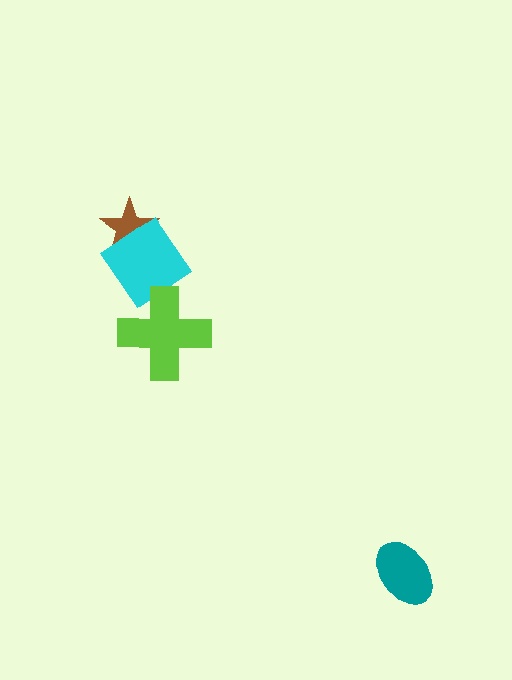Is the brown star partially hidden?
Yes, it is partially covered by another shape.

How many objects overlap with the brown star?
1 object overlaps with the brown star.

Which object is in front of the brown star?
The cyan diamond is in front of the brown star.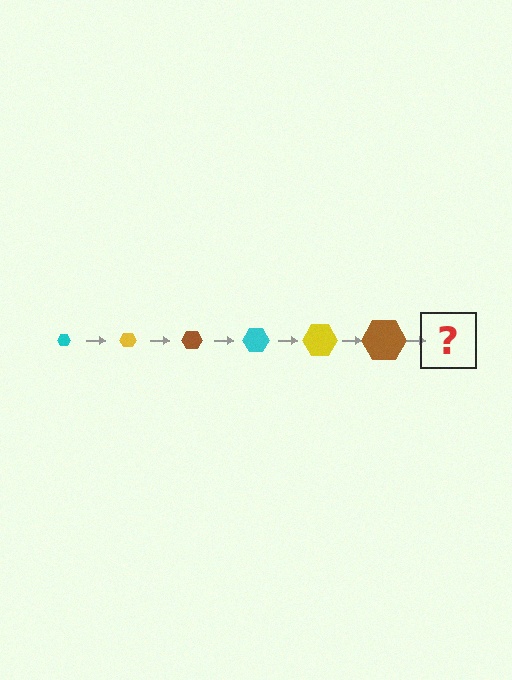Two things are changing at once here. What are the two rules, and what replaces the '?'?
The two rules are that the hexagon grows larger each step and the color cycles through cyan, yellow, and brown. The '?' should be a cyan hexagon, larger than the previous one.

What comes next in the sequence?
The next element should be a cyan hexagon, larger than the previous one.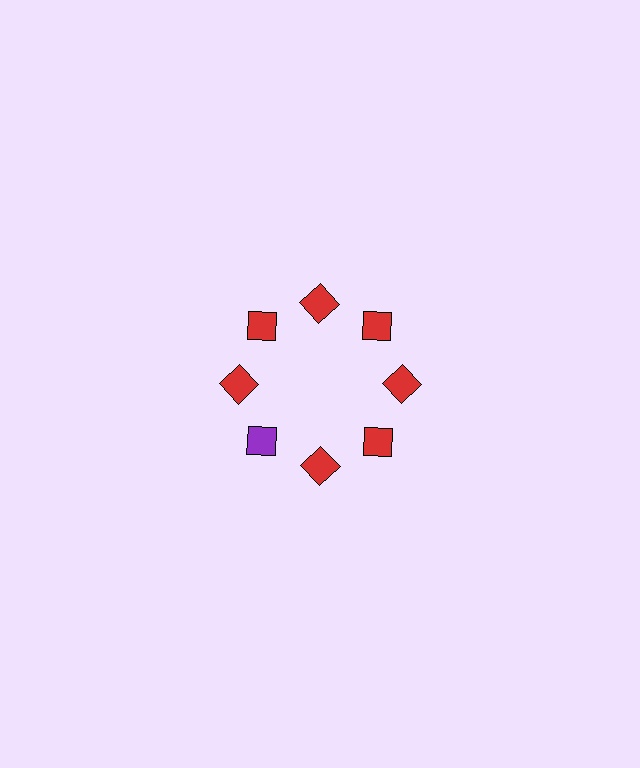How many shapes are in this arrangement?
There are 8 shapes arranged in a ring pattern.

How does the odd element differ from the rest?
It has a different color: purple instead of red.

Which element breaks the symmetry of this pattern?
The purple diamond at roughly the 8 o'clock position breaks the symmetry. All other shapes are red diamonds.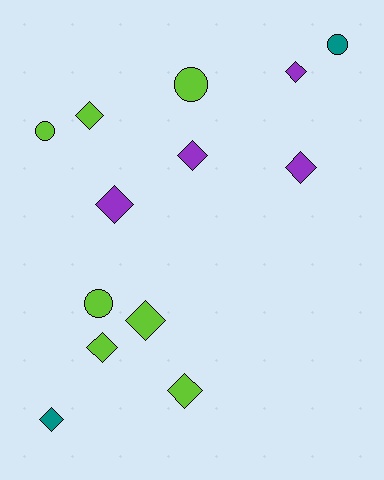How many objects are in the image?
There are 13 objects.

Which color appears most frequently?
Lime, with 7 objects.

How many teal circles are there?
There is 1 teal circle.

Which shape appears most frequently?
Diamond, with 9 objects.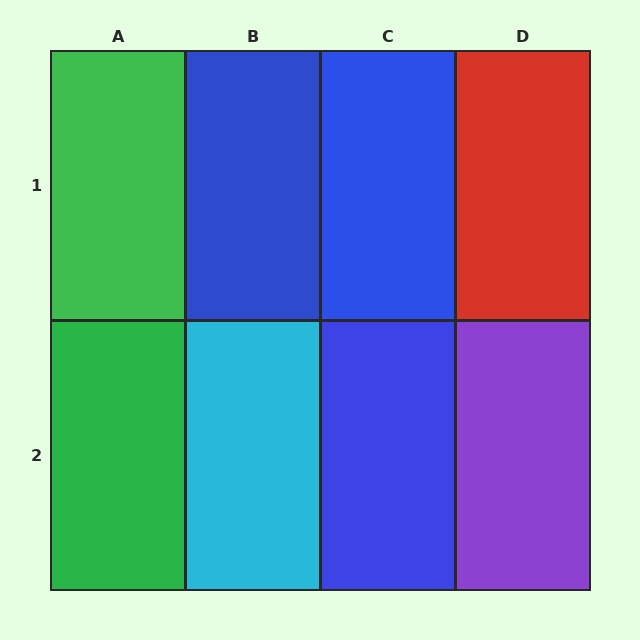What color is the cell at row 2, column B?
Cyan.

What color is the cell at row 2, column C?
Blue.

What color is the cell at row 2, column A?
Green.